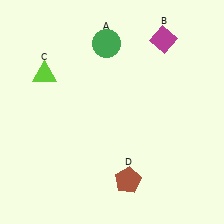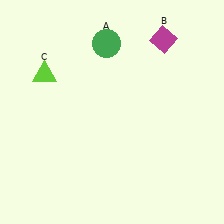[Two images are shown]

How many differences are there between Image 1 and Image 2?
There is 1 difference between the two images.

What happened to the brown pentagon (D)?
The brown pentagon (D) was removed in Image 2. It was in the bottom-right area of Image 1.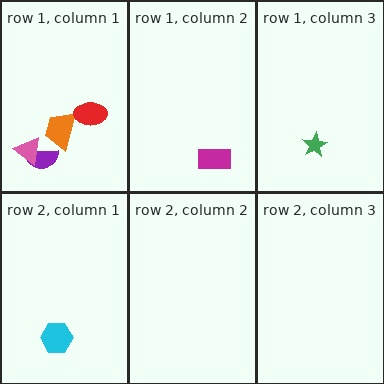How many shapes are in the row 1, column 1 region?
4.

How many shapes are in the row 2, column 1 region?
1.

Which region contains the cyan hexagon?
The row 2, column 1 region.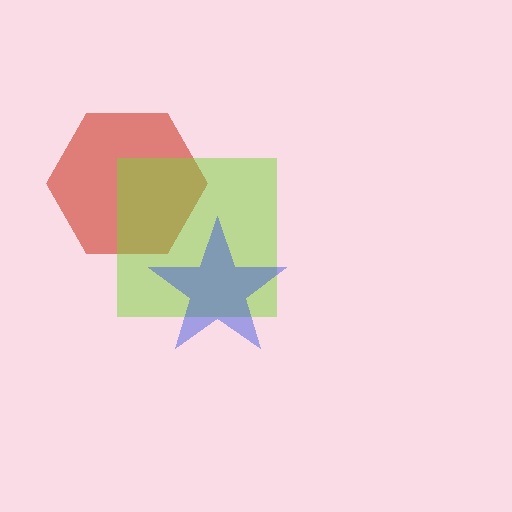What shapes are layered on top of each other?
The layered shapes are: a red hexagon, a lime square, a blue star.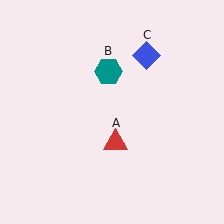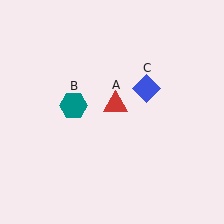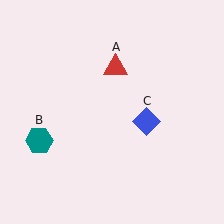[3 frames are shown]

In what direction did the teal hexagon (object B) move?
The teal hexagon (object B) moved down and to the left.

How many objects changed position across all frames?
3 objects changed position: red triangle (object A), teal hexagon (object B), blue diamond (object C).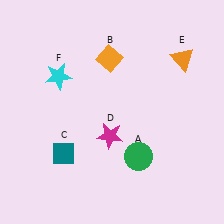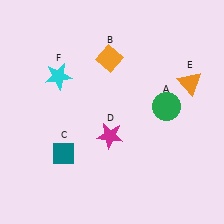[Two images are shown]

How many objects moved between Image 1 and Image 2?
2 objects moved between the two images.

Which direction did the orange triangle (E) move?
The orange triangle (E) moved down.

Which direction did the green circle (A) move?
The green circle (A) moved up.